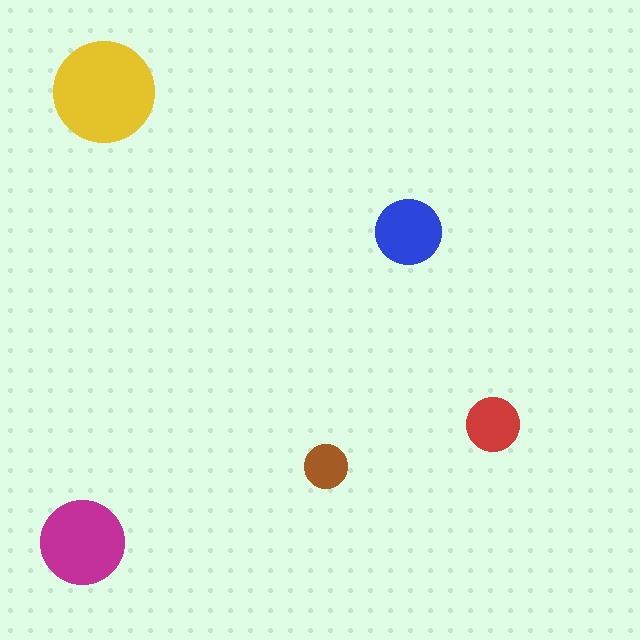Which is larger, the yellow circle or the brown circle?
The yellow one.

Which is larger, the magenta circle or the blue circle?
The magenta one.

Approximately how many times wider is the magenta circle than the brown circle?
About 2 times wider.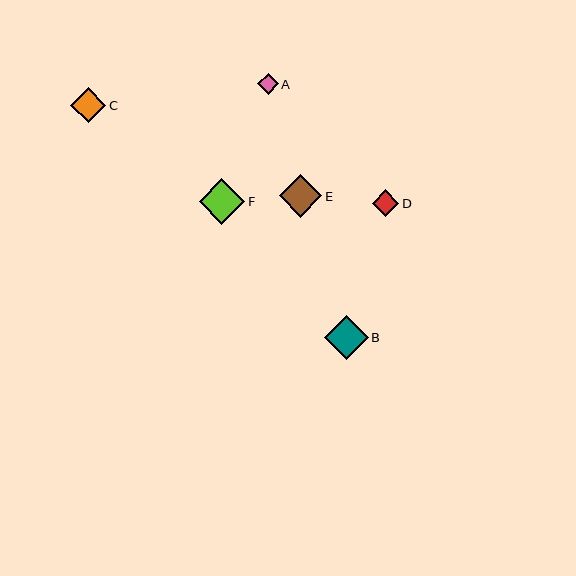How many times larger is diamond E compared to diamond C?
Diamond E is approximately 1.2 times the size of diamond C.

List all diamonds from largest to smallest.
From largest to smallest: F, B, E, C, D, A.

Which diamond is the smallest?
Diamond A is the smallest with a size of approximately 20 pixels.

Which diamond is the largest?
Diamond F is the largest with a size of approximately 46 pixels.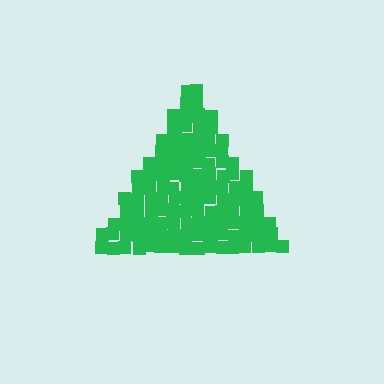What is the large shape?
The large shape is a triangle.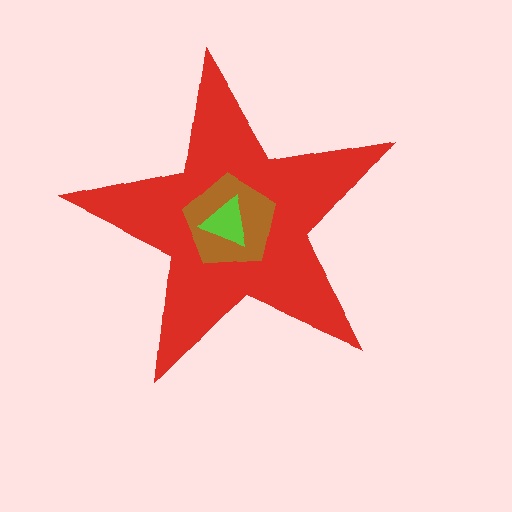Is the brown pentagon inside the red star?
Yes.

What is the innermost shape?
The lime triangle.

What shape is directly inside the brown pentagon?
The lime triangle.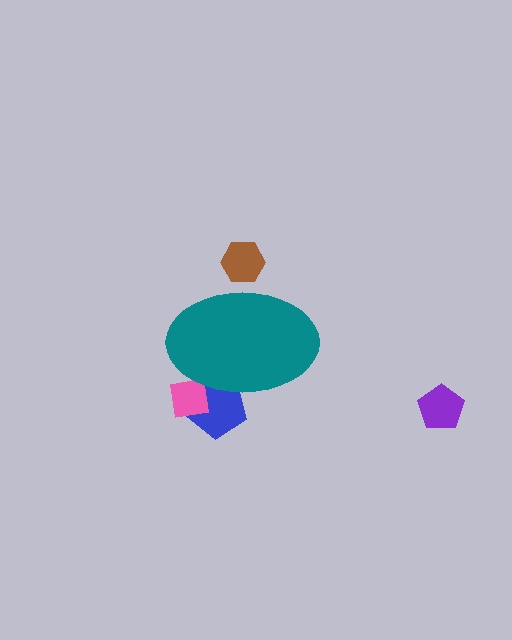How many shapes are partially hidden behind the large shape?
3 shapes are partially hidden.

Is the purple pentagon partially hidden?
No, the purple pentagon is fully visible.